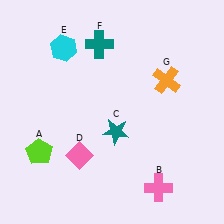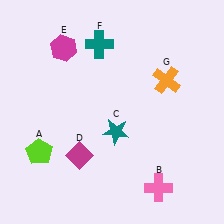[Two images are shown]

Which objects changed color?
D changed from pink to magenta. E changed from cyan to magenta.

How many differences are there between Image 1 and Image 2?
There are 2 differences between the two images.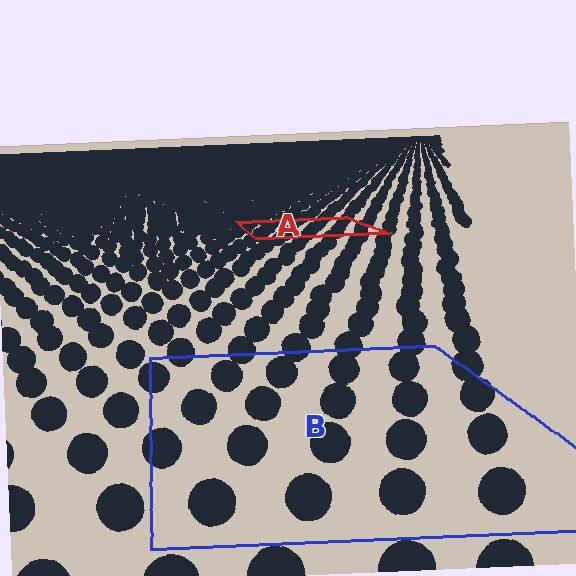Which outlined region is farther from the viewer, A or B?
Region A is farther from the viewer — the texture elements inside it appear smaller and more densely packed.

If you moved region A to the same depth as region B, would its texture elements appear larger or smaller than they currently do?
They would appear larger. At a closer depth, the same texture elements are projected at a bigger on-screen size.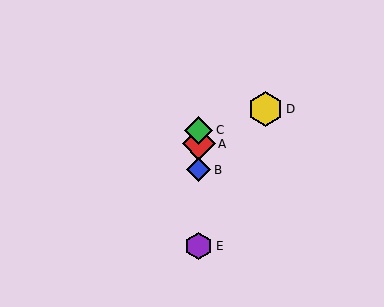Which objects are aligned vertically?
Objects A, B, C, E are aligned vertically.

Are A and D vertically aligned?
No, A is at x≈199 and D is at x≈266.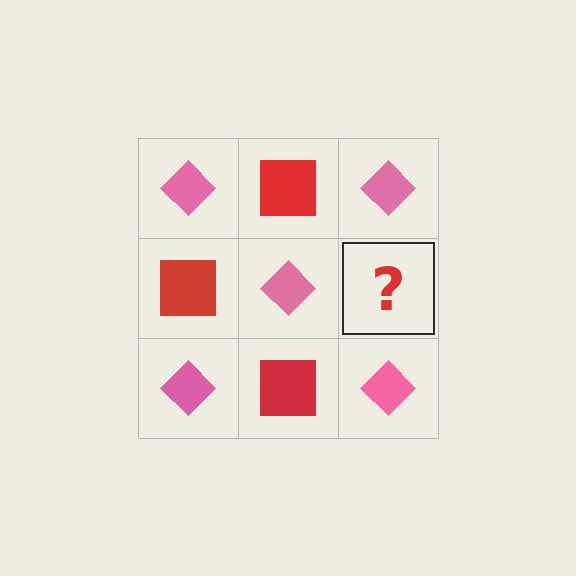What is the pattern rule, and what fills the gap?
The rule is that it alternates pink diamond and red square in a checkerboard pattern. The gap should be filled with a red square.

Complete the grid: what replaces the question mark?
The question mark should be replaced with a red square.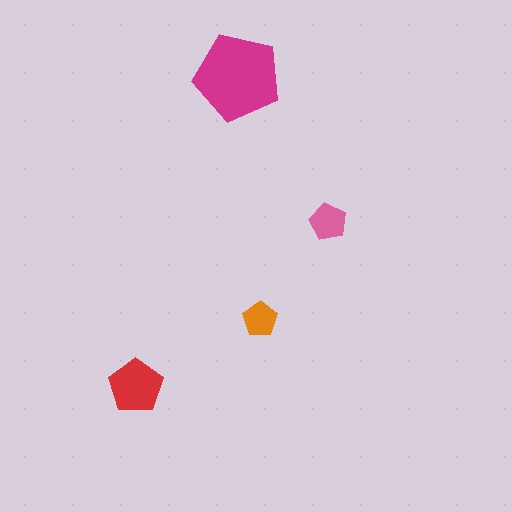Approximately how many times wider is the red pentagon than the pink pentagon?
About 1.5 times wider.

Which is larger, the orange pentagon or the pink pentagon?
The pink one.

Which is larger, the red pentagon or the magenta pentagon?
The magenta one.